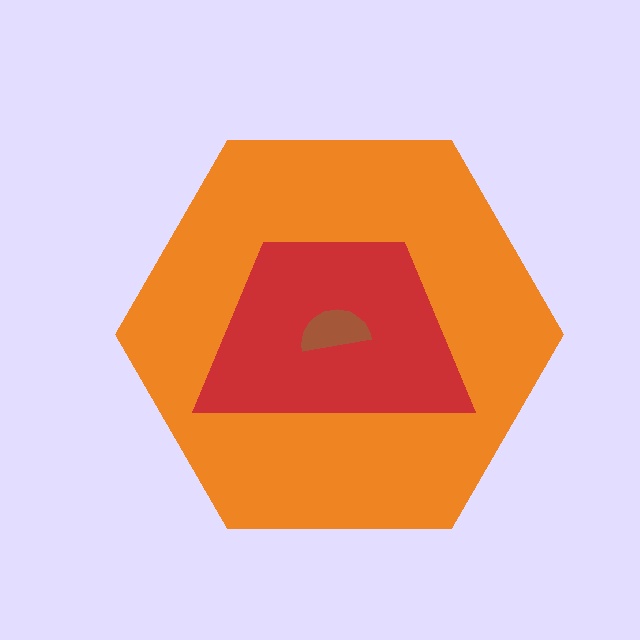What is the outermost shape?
The orange hexagon.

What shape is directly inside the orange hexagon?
The red trapezoid.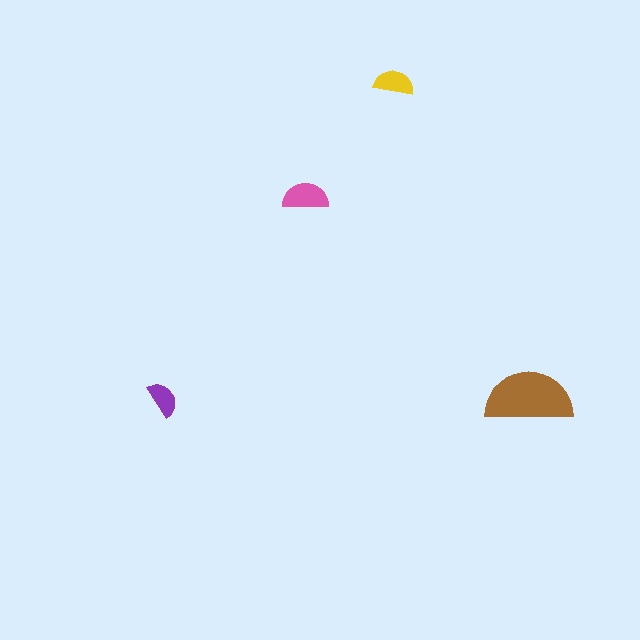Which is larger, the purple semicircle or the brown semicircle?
The brown one.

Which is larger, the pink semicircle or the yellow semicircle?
The pink one.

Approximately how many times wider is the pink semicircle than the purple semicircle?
About 1.5 times wider.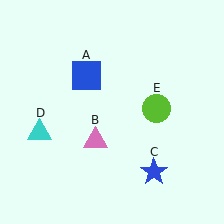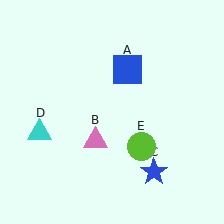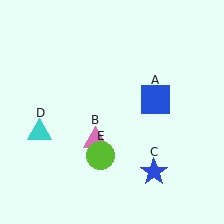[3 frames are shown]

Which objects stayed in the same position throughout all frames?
Pink triangle (object B) and blue star (object C) and cyan triangle (object D) remained stationary.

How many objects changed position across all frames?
2 objects changed position: blue square (object A), lime circle (object E).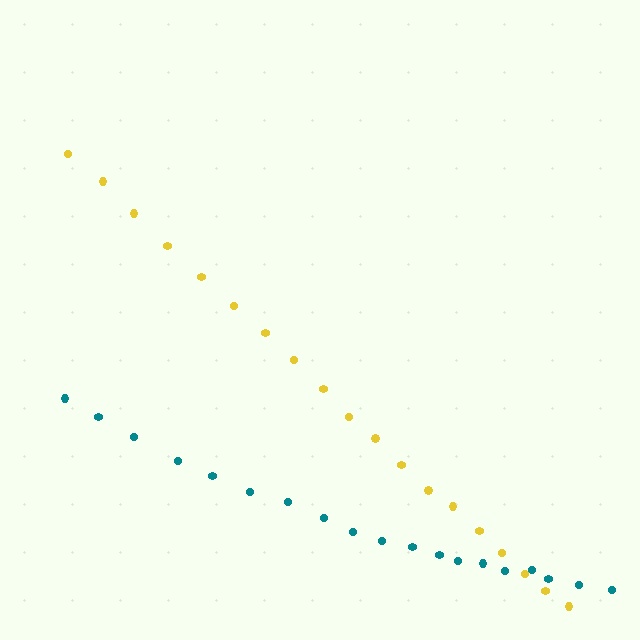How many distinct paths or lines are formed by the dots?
There are 2 distinct paths.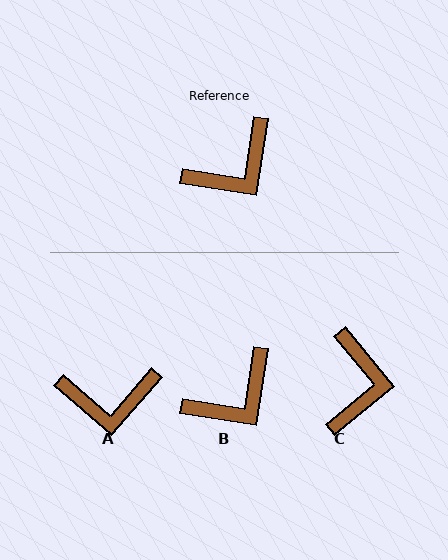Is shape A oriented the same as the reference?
No, it is off by about 32 degrees.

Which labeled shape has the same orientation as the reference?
B.